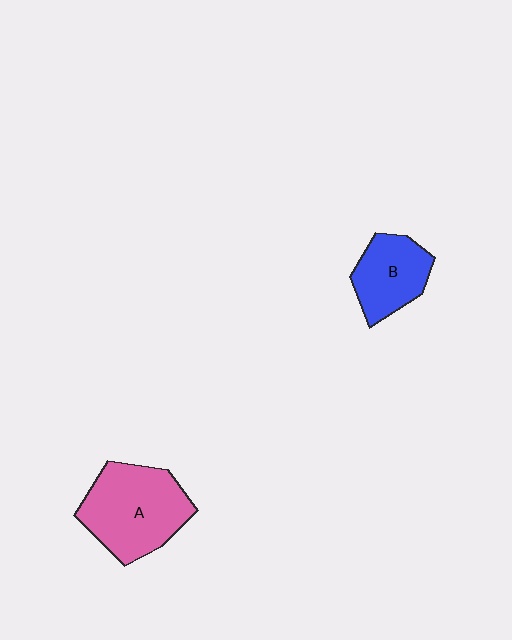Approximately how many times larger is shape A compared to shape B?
Approximately 1.5 times.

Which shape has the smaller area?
Shape B (blue).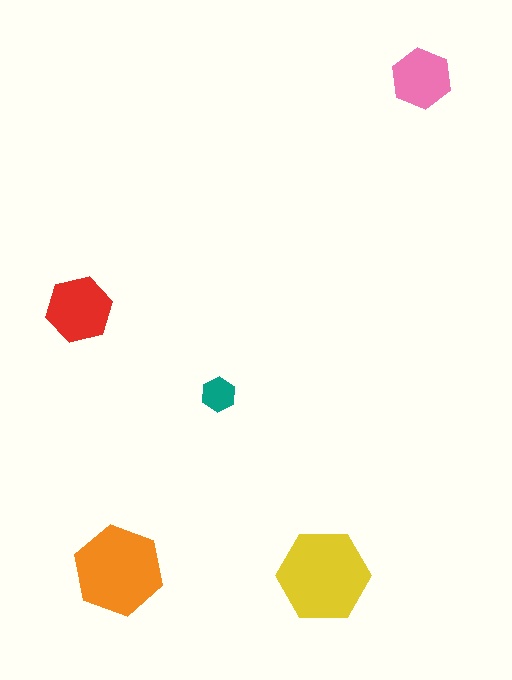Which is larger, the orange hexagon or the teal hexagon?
The orange one.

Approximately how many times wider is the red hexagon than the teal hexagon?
About 2 times wider.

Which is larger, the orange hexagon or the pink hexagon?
The orange one.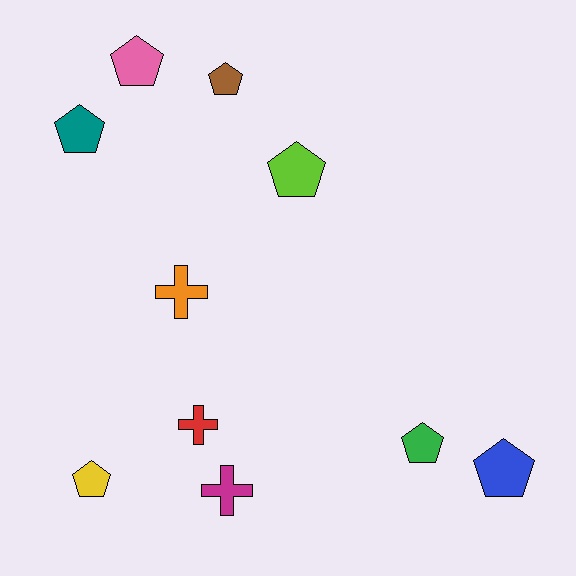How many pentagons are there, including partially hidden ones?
There are 7 pentagons.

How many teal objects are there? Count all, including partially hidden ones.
There is 1 teal object.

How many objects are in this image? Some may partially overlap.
There are 10 objects.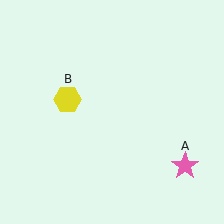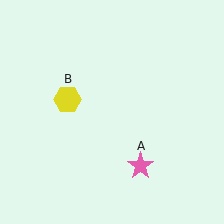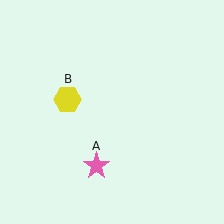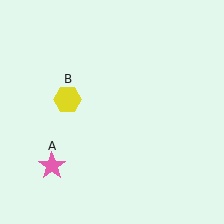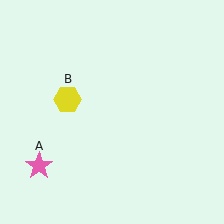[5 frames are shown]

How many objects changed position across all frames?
1 object changed position: pink star (object A).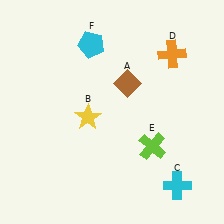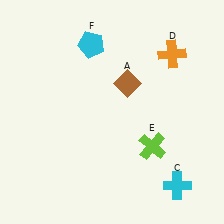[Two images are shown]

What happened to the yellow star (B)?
The yellow star (B) was removed in Image 2. It was in the bottom-left area of Image 1.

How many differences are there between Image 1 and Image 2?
There is 1 difference between the two images.